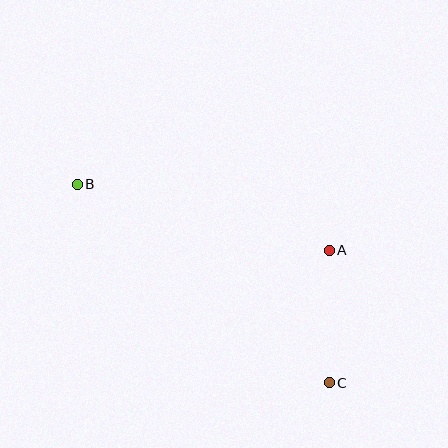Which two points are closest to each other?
Points A and C are closest to each other.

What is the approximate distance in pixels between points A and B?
The distance between A and B is approximately 260 pixels.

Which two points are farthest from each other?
Points B and C are farthest from each other.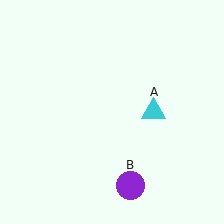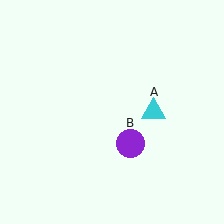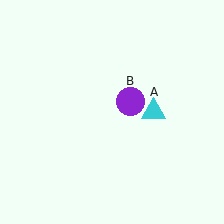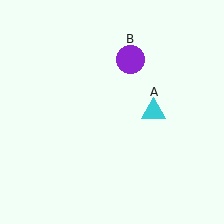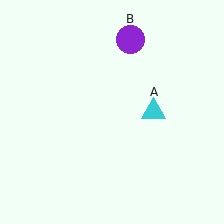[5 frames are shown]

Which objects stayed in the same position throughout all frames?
Cyan triangle (object A) remained stationary.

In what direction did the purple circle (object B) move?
The purple circle (object B) moved up.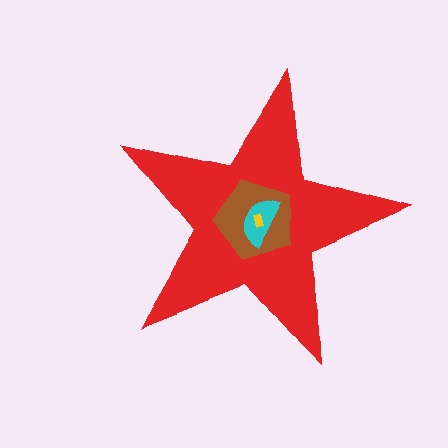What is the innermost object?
The yellow rectangle.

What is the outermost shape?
The red star.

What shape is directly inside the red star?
The brown pentagon.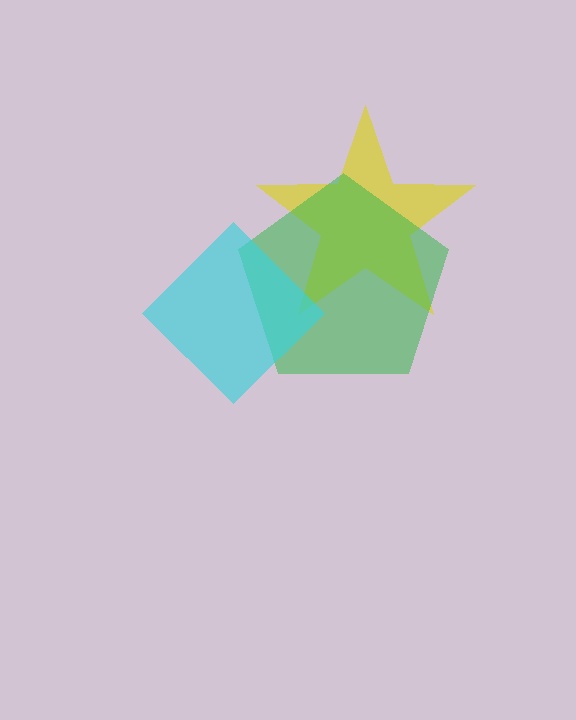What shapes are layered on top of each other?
The layered shapes are: a yellow star, a green pentagon, a cyan diamond.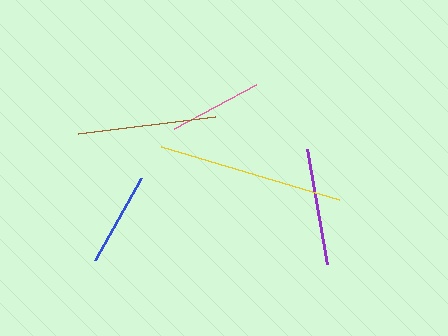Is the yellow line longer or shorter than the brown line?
The yellow line is longer than the brown line.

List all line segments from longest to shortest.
From longest to shortest: yellow, brown, purple, blue, pink.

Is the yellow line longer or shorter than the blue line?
The yellow line is longer than the blue line.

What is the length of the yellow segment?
The yellow segment is approximately 186 pixels long.